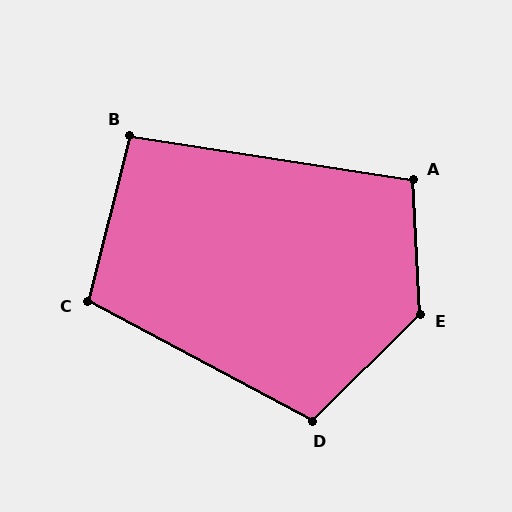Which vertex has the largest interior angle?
E, at approximately 131 degrees.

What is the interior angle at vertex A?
Approximately 102 degrees (obtuse).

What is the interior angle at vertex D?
Approximately 107 degrees (obtuse).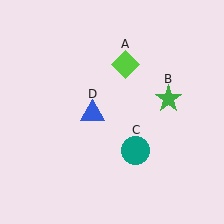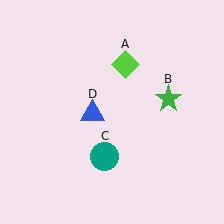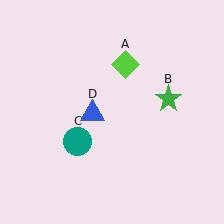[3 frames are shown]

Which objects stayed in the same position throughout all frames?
Lime diamond (object A) and green star (object B) and blue triangle (object D) remained stationary.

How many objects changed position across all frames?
1 object changed position: teal circle (object C).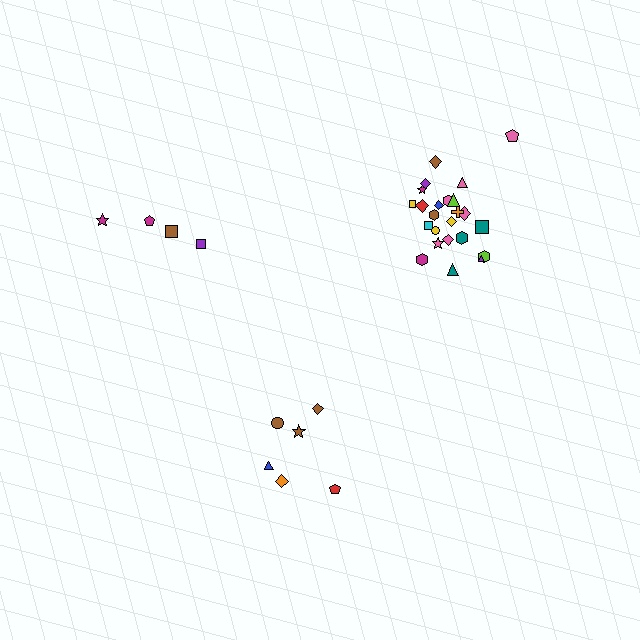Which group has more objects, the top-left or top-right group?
The top-right group.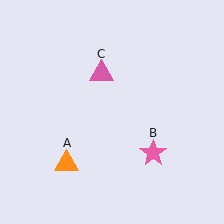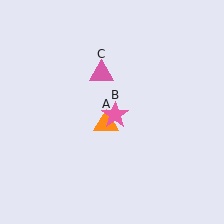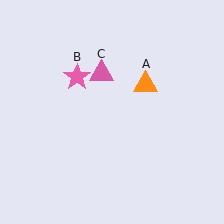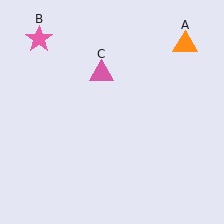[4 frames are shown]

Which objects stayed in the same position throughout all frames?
Pink triangle (object C) remained stationary.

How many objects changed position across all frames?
2 objects changed position: orange triangle (object A), pink star (object B).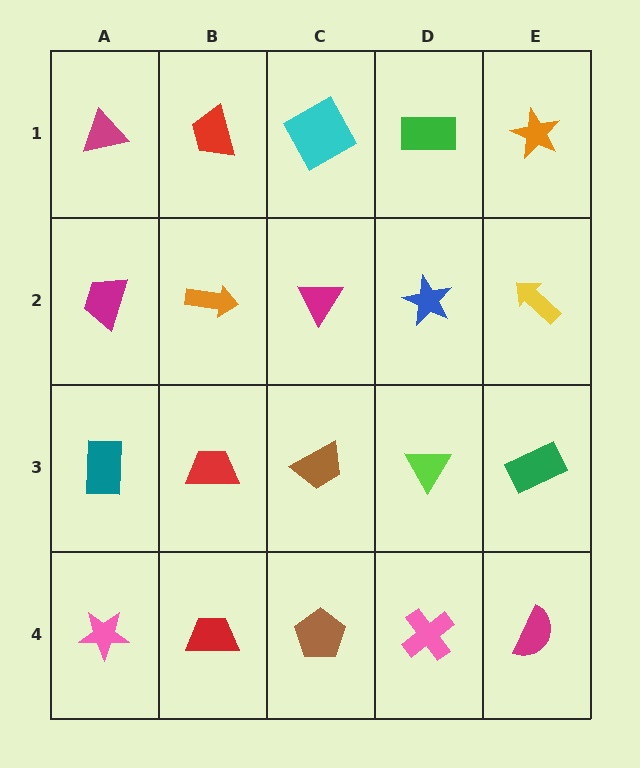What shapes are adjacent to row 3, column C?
A magenta triangle (row 2, column C), a brown pentagon (row 4, column C), a red trapezoid (row 3, column B), a lime triangle (row 3, column D).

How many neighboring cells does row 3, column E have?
3.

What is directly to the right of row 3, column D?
A green rectangle.